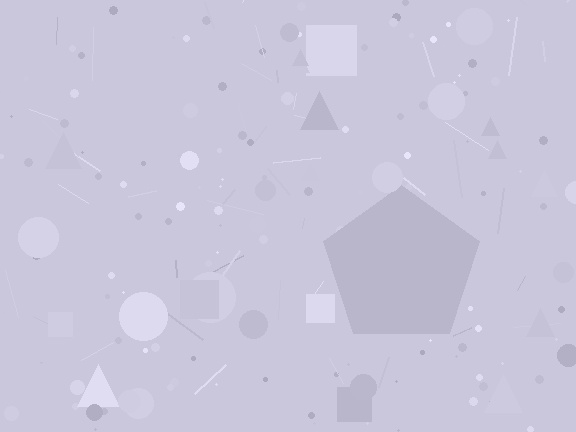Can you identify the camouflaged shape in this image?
The camouflaged shape is a pentagon.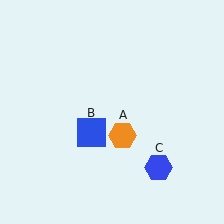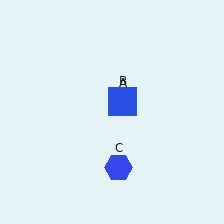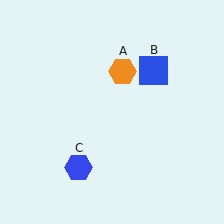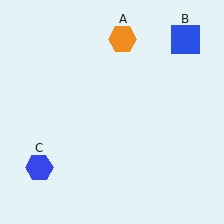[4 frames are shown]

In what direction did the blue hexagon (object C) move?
The blue hexagon (object C) moved left.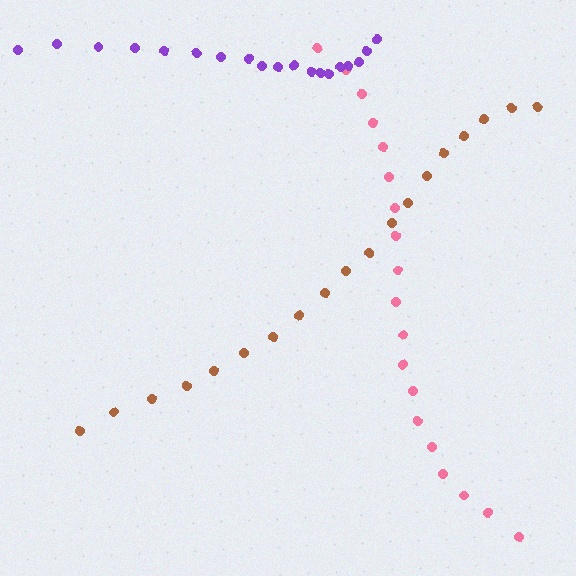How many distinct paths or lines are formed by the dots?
There are 3 distinct paths.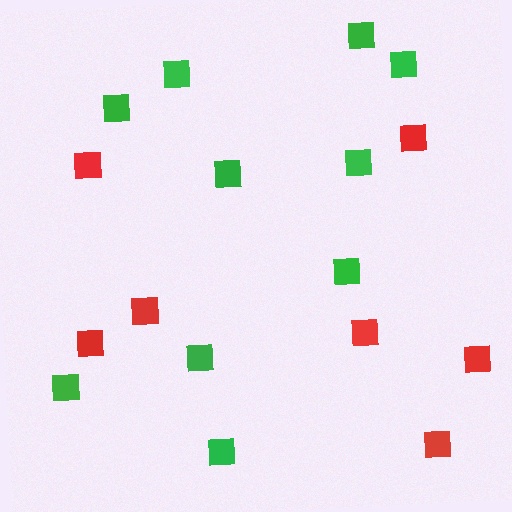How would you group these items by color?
There are 2 groups: one group of red squares (7) and one group of green squares (10).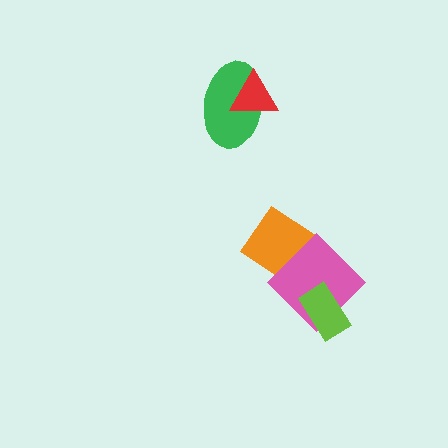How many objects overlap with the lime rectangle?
1 object overlaps with the lime rectangle.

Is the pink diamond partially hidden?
Yes, it is partially covered by another shape.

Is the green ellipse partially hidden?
Yes, it is partially covered by another shape.